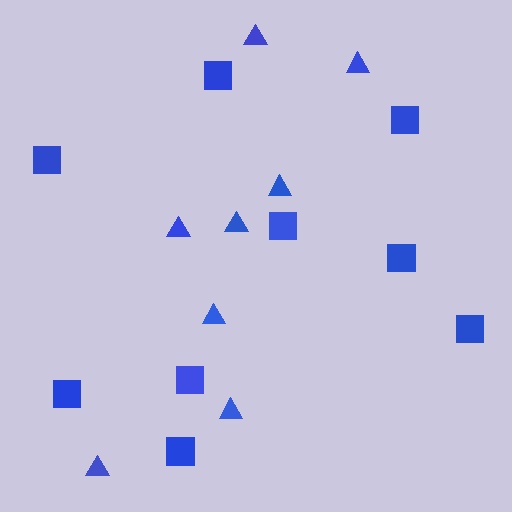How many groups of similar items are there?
There are 2 groups: one group of squares (9) and one group of triangles (8).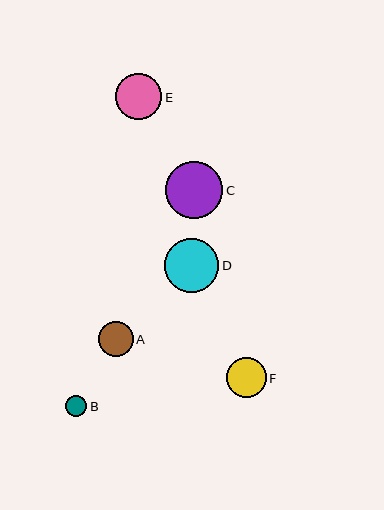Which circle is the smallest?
Circle B is the smallest with a size of approximately 21 pixels.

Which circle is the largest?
Circle C is the largest with a size of approximately 57 pixels.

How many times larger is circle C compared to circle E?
Circle C is approximately 1.2 times the size of circle E.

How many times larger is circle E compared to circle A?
Circle E is approximately 1.3 times the size of circle A.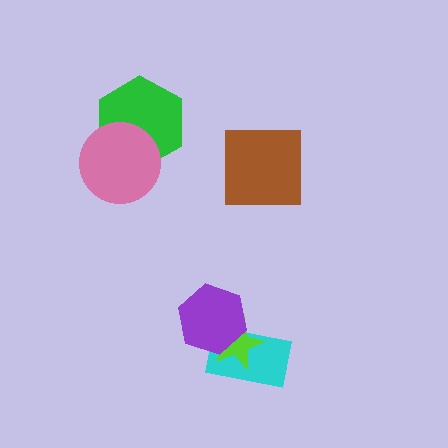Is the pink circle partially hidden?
No, no other shape covers it.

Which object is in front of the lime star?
The purple hexagon is in front of the lime star.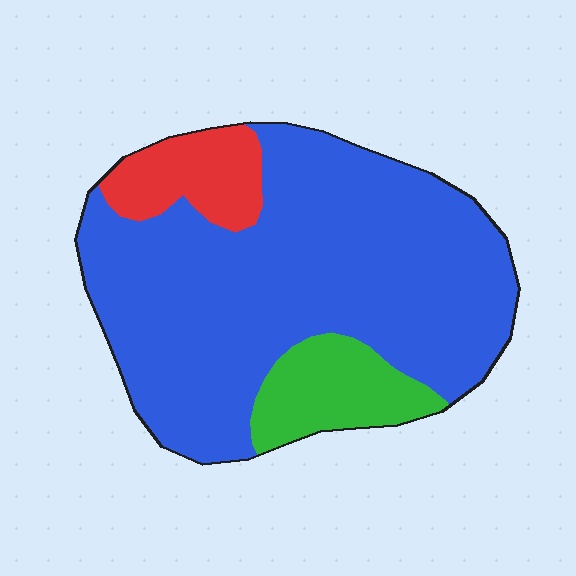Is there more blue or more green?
Blue.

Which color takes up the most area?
Blue, at roughly 75%.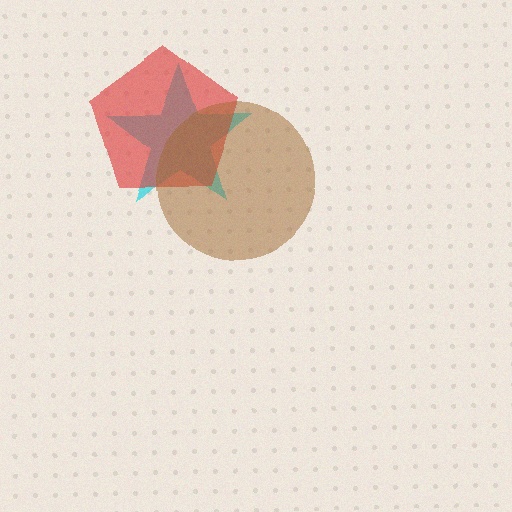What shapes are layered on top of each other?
The layered shapes are: a cyan star, a red pentagon, a brown circle.